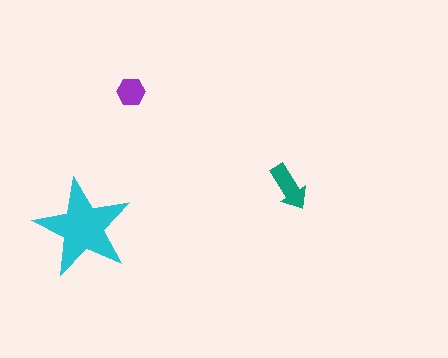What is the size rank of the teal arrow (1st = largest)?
2nd.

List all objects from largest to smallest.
The cyan star, the teal arrow, the purple hexagon.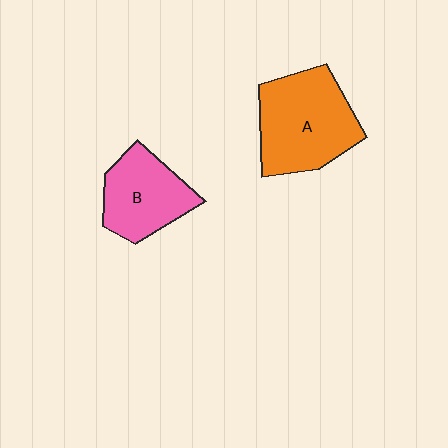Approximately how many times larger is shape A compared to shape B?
Approximately 1.4 times.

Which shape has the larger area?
Shape A (orange).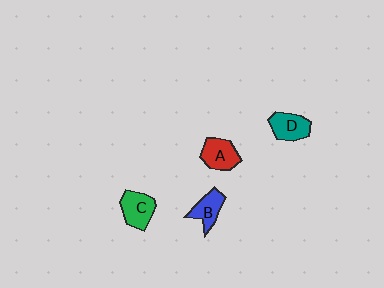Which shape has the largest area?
Shape C (green).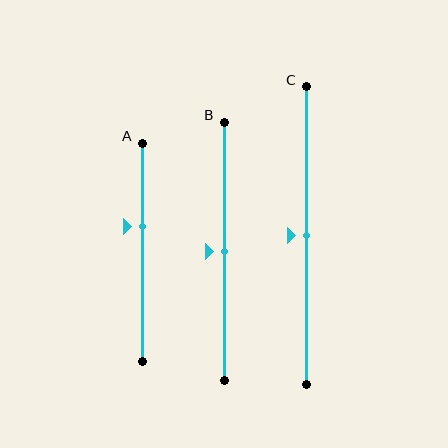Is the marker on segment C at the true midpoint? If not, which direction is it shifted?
Yes, the marker on segment C is at the true midpoint.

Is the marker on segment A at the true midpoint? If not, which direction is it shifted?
No, the marker on segment A is shifted upward by about 12% of the segment length.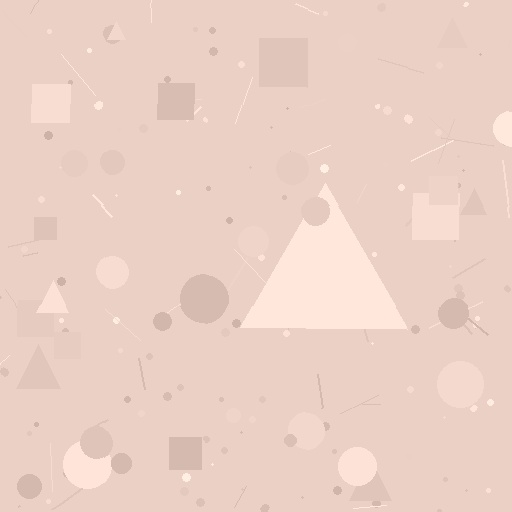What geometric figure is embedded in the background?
A triangle is embedded in the background.